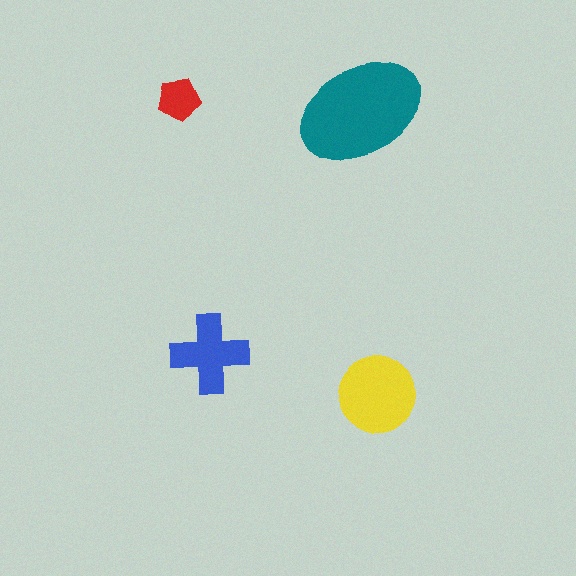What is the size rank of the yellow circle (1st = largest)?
2nd.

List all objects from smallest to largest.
The red pentagon, the blue cross, the yellow circle, the teal ellipse.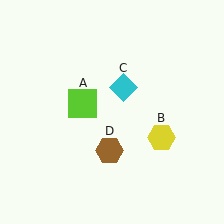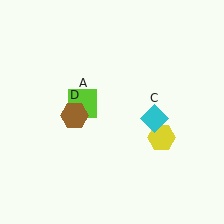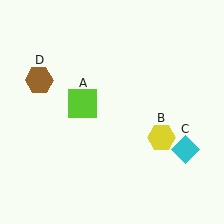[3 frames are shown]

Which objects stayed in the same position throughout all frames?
Lime square (object A) and yellow hexagon (object B) remained stationary.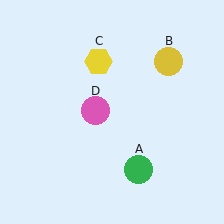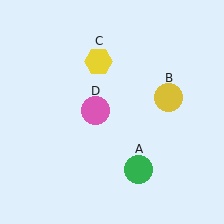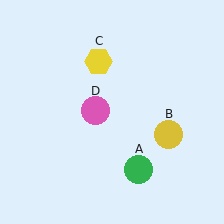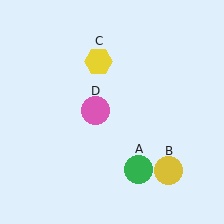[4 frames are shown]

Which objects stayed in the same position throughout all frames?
Green circle (object A) and yellow hexagon (object C) and pink circle (object D) remained stationary.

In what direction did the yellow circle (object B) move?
The yellow circle (object B) moved down.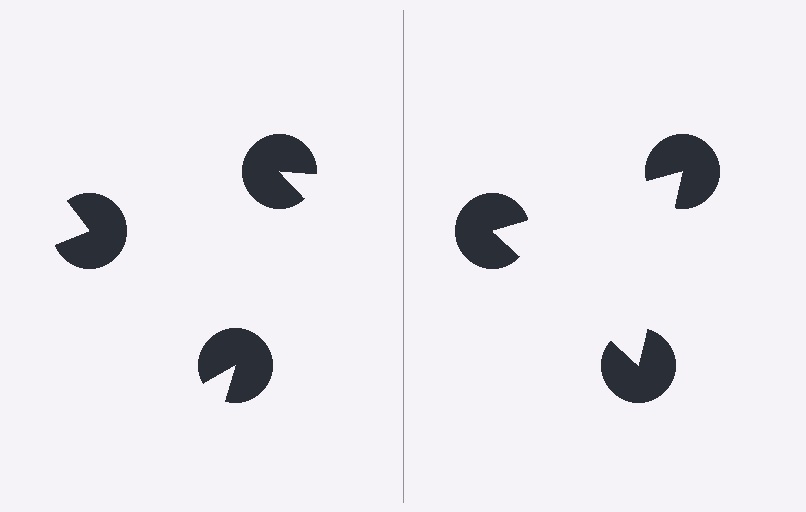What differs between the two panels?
The pac-man discs are positioned identically on both sides; only the wedge orientations differ. On the right they align to a triangle; on the left they are misaligned.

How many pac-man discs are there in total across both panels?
6 — 3 on each side.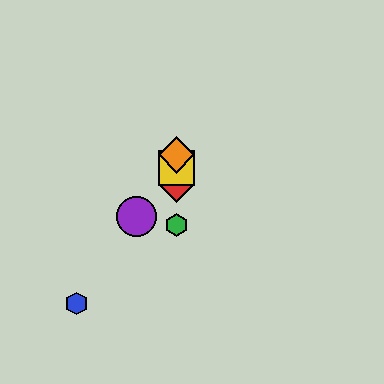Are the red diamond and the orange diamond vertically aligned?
Yes, both are at x≈177.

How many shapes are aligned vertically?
4 shapes (the red diamond, the green hexagon, the yellow square, the orange diamond) are aligned vertically.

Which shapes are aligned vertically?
The red diamond, the green hexagon, the yellow square, the orange diamond are aligned vertically.